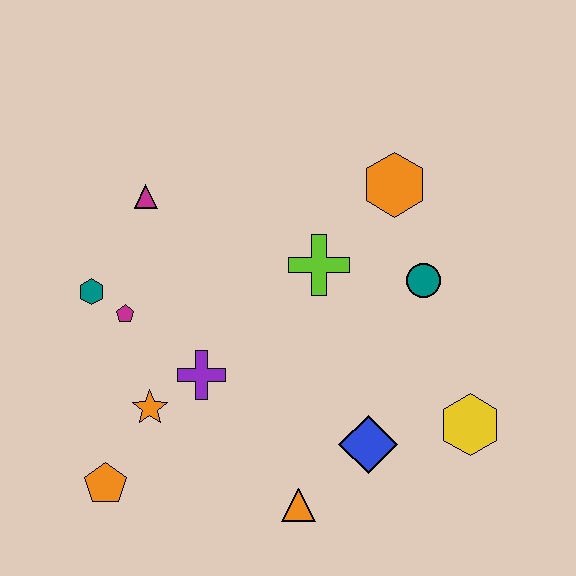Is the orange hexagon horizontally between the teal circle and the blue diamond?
Yes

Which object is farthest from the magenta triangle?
The yellow hexagon is farthest from the magenta triangle.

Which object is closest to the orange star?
The purple cross is closest to the orange star.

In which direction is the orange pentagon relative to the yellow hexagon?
The orange pentagon is to the left of the yellow hexagon.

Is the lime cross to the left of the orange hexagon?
Yes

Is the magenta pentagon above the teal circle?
No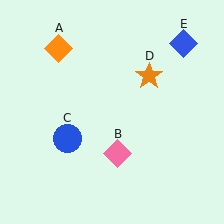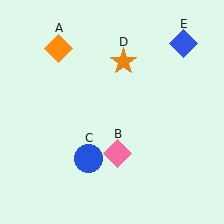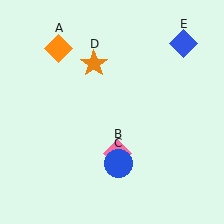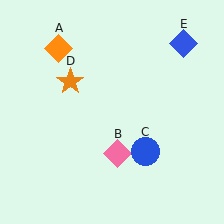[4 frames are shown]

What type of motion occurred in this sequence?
The blue circle (object C), orange star (object D) rotated counterclockwise around the center of the scene.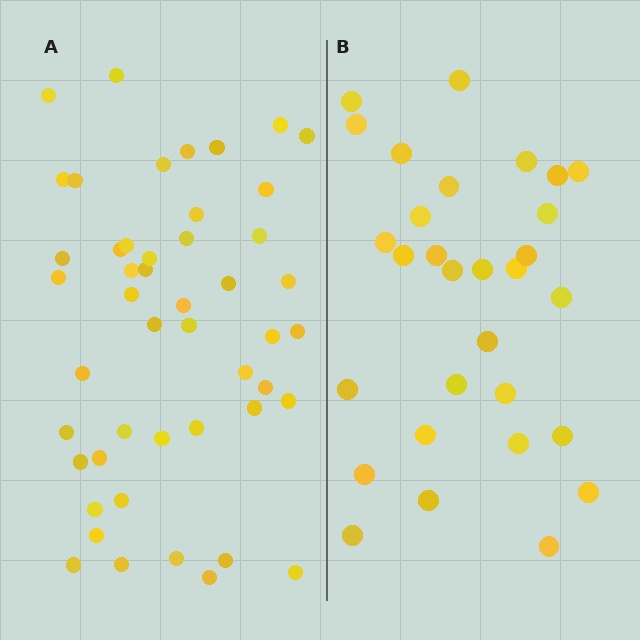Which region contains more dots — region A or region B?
Region A (the left region) has more dots.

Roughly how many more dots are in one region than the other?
Region A has approximately 20 more dots than region B.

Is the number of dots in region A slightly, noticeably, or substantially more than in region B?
Region A has substantially more. The ratio is roughly 1.6 to 1.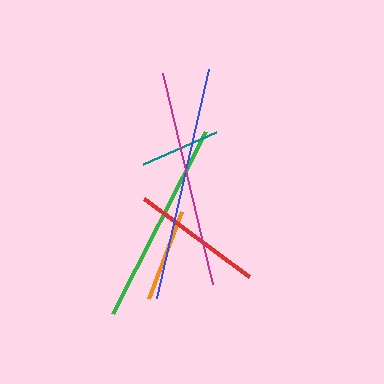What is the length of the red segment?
The red segment is approximately 131 pixels long.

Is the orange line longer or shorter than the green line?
The green line is longer than the orange line.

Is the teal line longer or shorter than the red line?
The red line is longer than the teal line.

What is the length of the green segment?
The green segment is approximately 205 pixels long.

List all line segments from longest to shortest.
From longest to shortest: blue, magenta, green, red, orange, teal.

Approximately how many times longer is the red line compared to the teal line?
The red line is approximately 1.6 times the length of the teal line.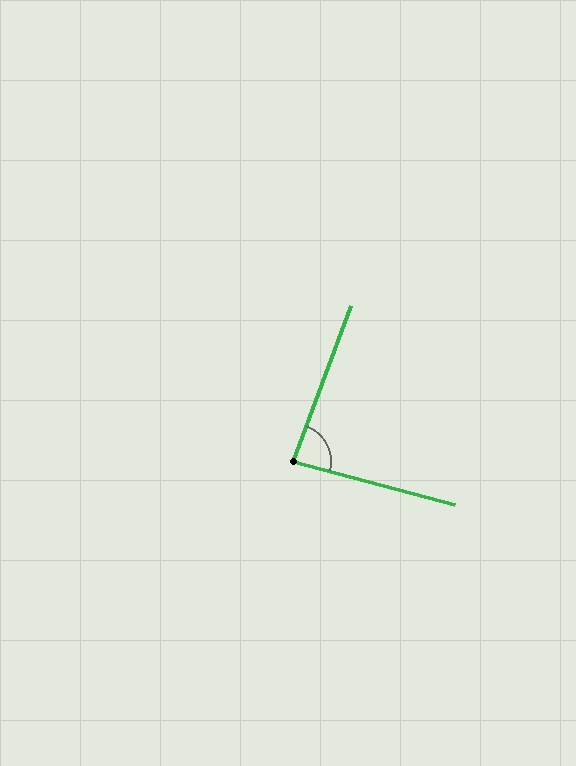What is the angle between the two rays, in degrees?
Approximately 84 degrees.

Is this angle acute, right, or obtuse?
It is acute.